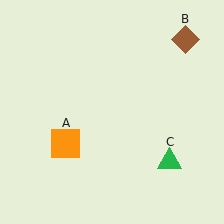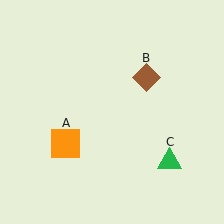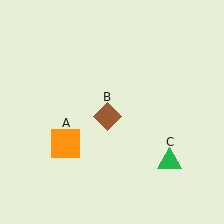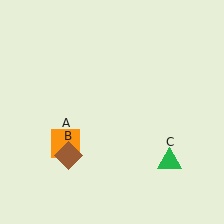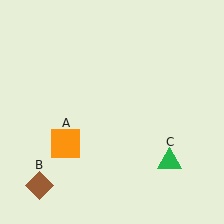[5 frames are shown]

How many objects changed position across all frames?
1 object changed position: brown diamond (object B).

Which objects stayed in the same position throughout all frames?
Orange square (object A) and green triangle (object C) remained stationary.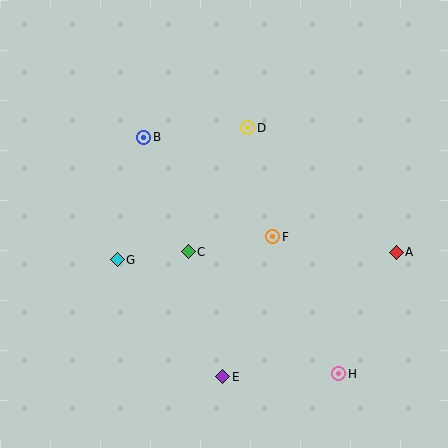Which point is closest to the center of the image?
Point C at (188, 252) is closest to the center.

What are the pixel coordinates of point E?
Point E is at (223, 377).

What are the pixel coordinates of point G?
Point G is at (117, 260).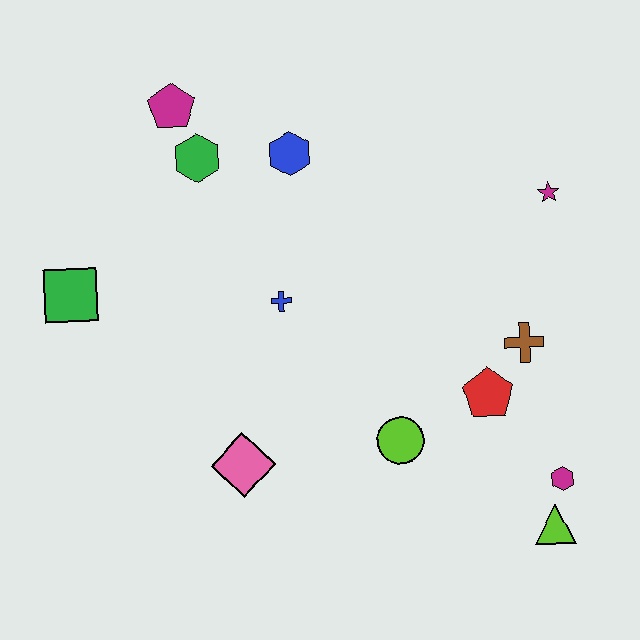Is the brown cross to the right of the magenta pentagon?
Yes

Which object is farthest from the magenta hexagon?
The magenta pentagon is farthest from the magenta hexagon.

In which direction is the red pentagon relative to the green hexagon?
The red pentagon is to the right of the green hexagon.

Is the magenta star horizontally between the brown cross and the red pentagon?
No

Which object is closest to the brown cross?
The red pentagon is closest to the brown cross.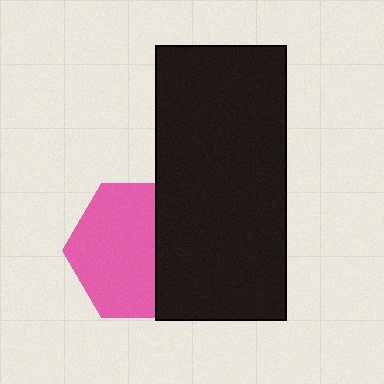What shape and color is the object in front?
The object in front is a black rectangle.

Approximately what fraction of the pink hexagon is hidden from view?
Roughly 36% of the pink hexagon is hidden behind the black rectangle.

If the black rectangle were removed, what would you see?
You would see the complete pink hexagon.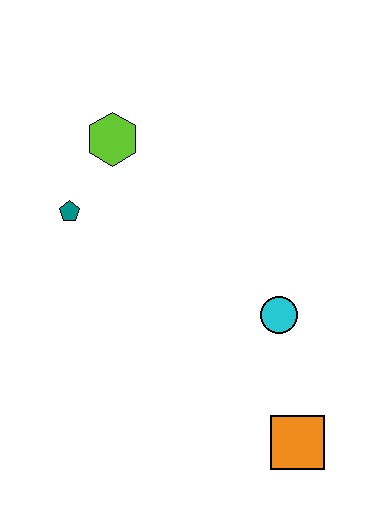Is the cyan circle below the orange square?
No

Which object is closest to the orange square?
The cyan circle is closest to the orange square.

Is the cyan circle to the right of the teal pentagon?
Yes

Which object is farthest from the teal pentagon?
The orange square is farthest from the teal pentagon.